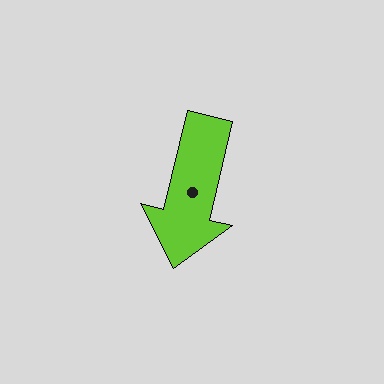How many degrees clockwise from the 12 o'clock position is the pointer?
Approximately 193 degrees.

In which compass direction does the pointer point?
South.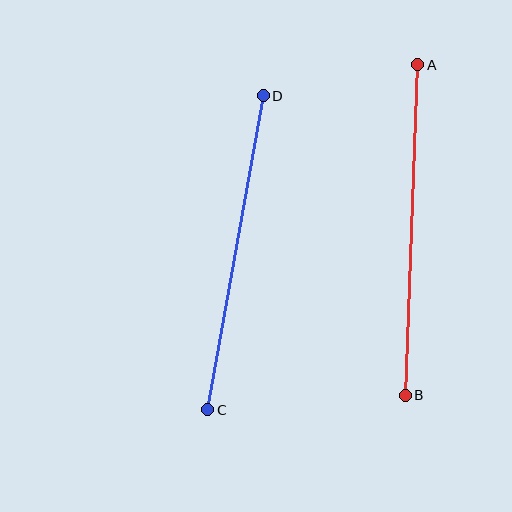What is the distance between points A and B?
The distance is approximately 331 pixels.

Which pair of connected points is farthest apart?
Points A and B are farthest apart.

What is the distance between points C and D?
The distance is approximately 319 pixels.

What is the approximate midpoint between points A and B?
The midpoint is at approximately (411, 230) pixels.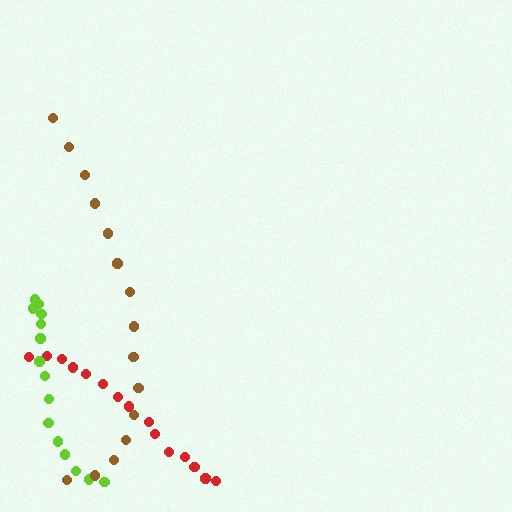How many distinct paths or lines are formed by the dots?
There are 3 distinct paths.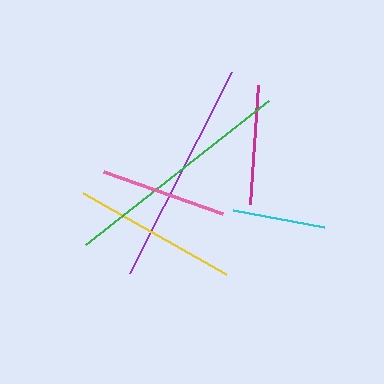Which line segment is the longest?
The green line is the longest at approximately 233 pixels.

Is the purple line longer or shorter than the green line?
The green line is longer than the purple line.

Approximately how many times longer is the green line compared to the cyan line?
The green line is approximately 2.5 times the length of the cyan line.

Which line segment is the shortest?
The cyan line is the shortest at approximately 92 pixels.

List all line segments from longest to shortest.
From longest to shortest: green, purple, yellow, pink, magenta, cyan.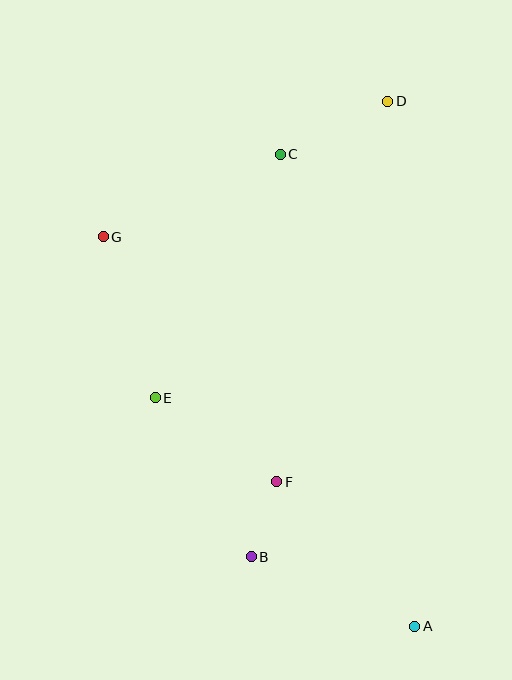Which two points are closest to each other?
Points B and F are closest to each other.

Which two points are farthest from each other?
Points A and D are farthest from each other.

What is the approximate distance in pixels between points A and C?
The distance between A and C is approximately 491 pixels.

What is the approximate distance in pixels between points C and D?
The distance between C and D is approximately 120 pixels.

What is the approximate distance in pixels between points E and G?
The distance between E and G is approximately 169 pixels.